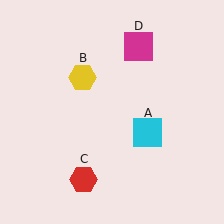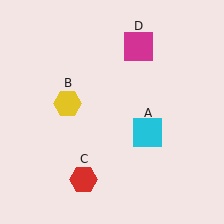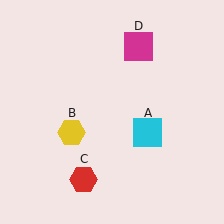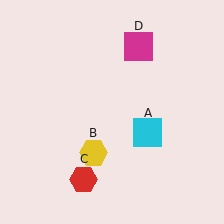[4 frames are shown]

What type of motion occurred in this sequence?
The yellow hexagon (object B) rotated counterclockwise around the center of the scene.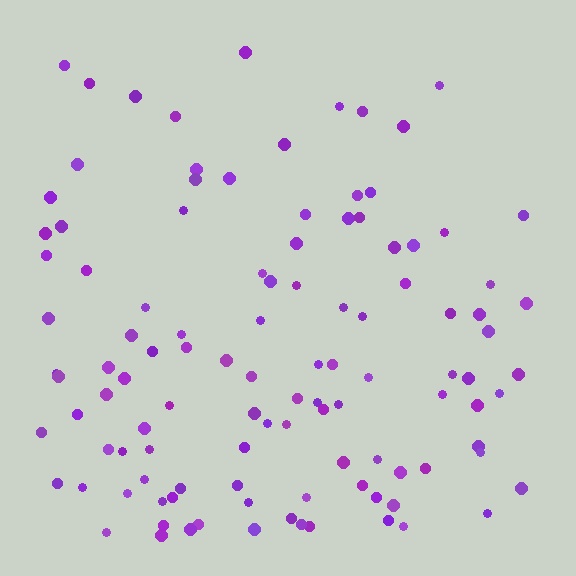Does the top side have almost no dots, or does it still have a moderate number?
Still a moderate number, just noticeably fewer than the bottom.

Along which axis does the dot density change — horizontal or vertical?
Vertical.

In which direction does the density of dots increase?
From top to bottom, with the bottom side densest.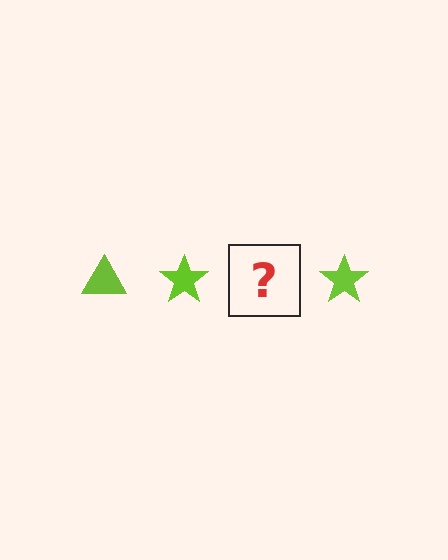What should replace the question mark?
The question mark should be replaced with a lime triangle.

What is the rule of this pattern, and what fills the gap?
The rule is that the pattern cycles through triangle, star shapes in lime. The gap should be filled with a lime triangle.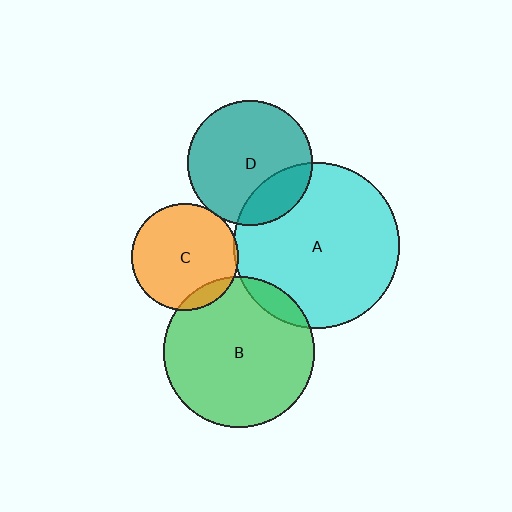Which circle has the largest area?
Circle A (cyan).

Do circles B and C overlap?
Yes.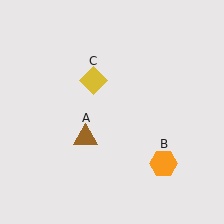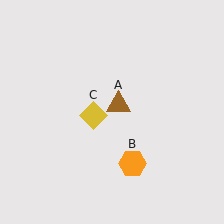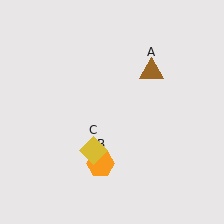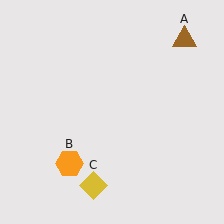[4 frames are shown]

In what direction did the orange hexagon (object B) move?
The orange hexagon (object B) moved left.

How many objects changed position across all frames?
3 objects changed position: brown triangle (object A), orange hexagon (object B), yellow diamond (object C).